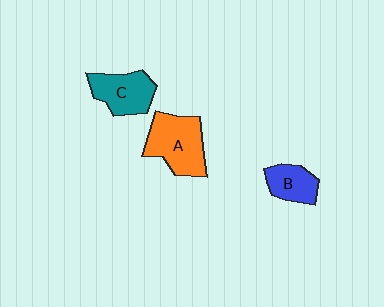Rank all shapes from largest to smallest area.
From largest to smallest: A (orange), C (teal), B (blue).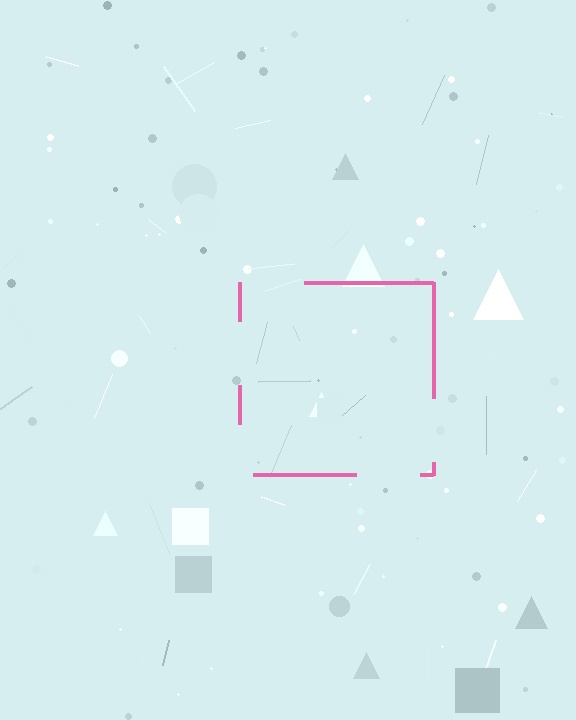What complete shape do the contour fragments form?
The contour fragments form a square.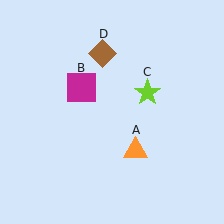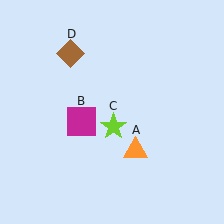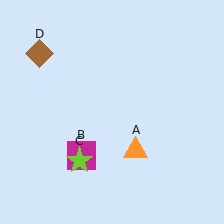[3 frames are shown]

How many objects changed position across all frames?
3 objects changed position: magenta square (object B), lime star (object C), brown diamond (object D).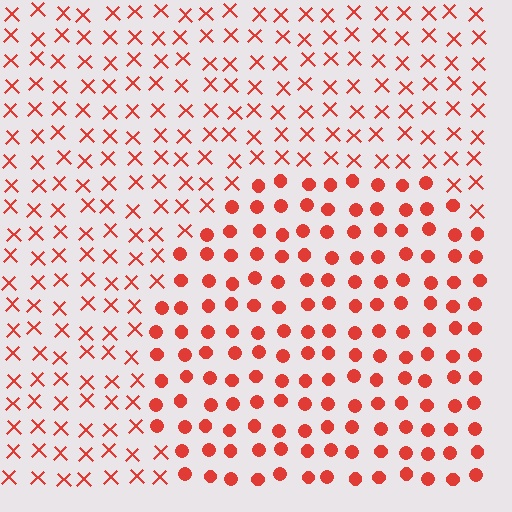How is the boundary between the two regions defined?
The boundary is defined by a change in element shape: circles inside vs. X marks outside. All elements share the same color and spacing.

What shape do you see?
I see a circle.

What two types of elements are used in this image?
The image uses circles inside the circle region and X marks outside it.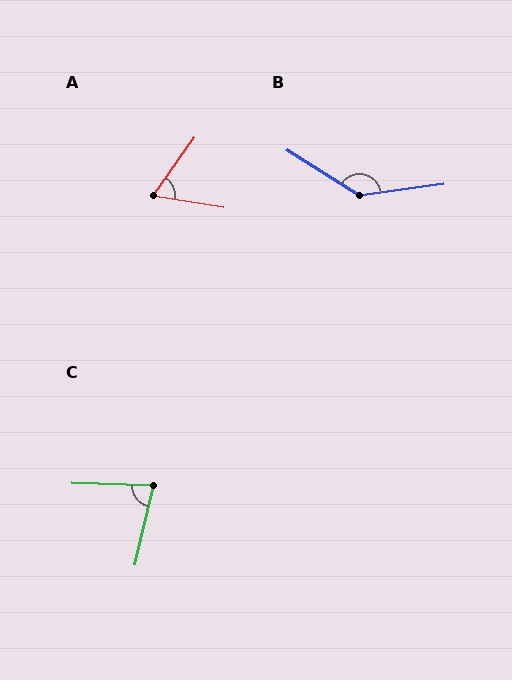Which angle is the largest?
B, at approximately 140 degrees.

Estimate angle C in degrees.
Approximately 79 degrees.